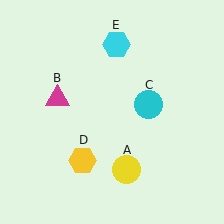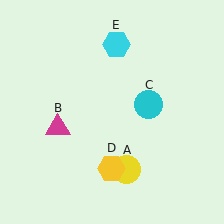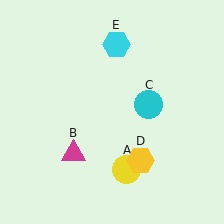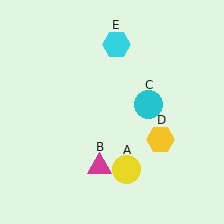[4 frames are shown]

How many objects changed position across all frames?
2 objects changed position: magenta triangle (object B), yellow hexagon (object D).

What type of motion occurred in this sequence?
The magenta triangle (object B), yellow hexagon (object D) rotated counterclockwise around the center of the scene.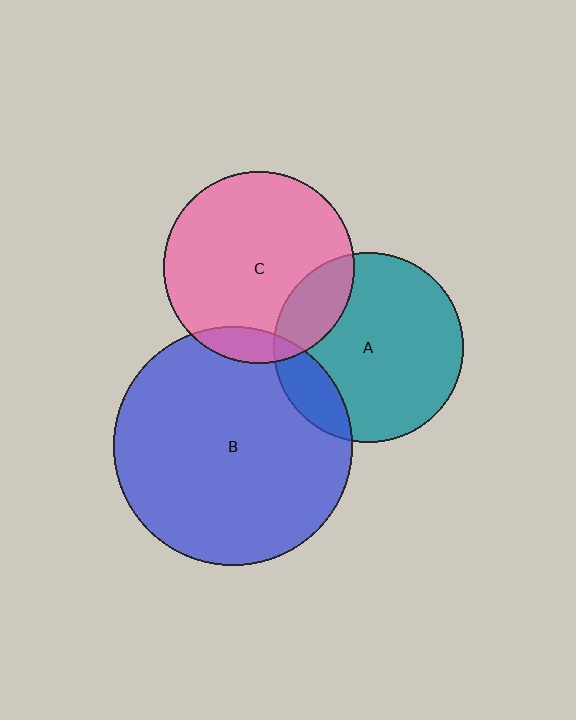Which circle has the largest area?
Circle B (blue).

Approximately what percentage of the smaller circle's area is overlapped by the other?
Approximately 10%.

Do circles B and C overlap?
Yes.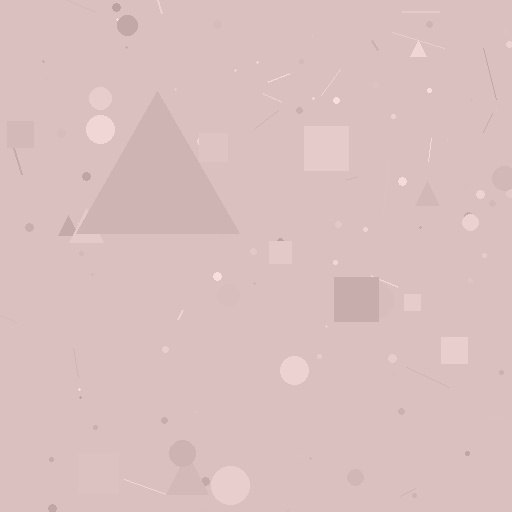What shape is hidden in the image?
A triangle is hidden in the image.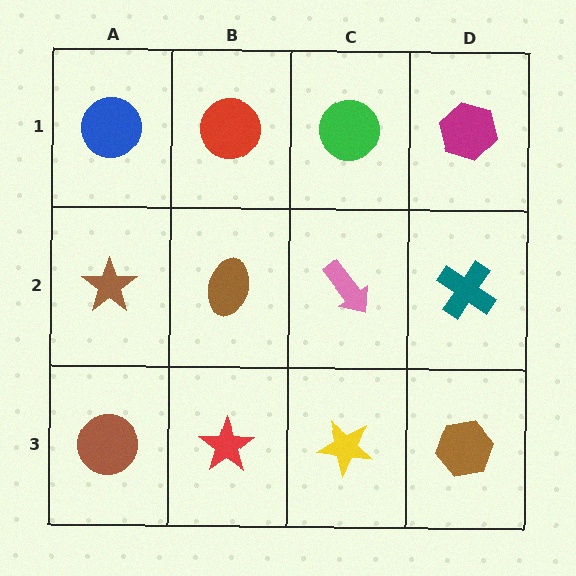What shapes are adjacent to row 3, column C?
A pink arrow (row 2, column C), a red star (row 3, column B), a brown hexagon (row 3, column D).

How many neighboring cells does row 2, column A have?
3.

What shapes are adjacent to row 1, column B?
A brown ellipse (row 2, column B), a blue circle (row 1, column A), a green circle (row 1, column C).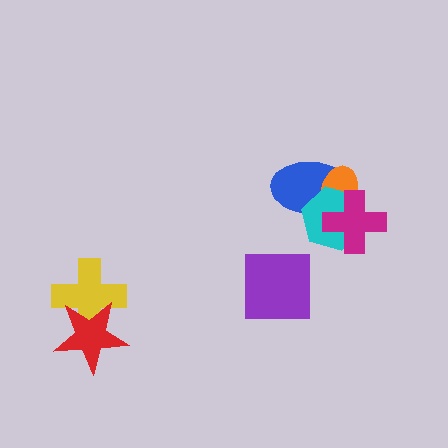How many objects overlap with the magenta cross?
3 objects overlap with the magenta cross.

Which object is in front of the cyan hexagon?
The magenta cross is in front of the cyan hexagon.